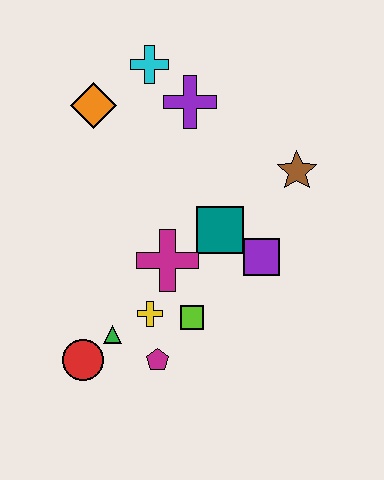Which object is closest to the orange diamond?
The cyan cross is closest to the orange diamond.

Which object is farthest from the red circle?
The cyan cross is farthest from the red circle.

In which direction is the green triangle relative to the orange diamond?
The green triangle is below the orange diamond.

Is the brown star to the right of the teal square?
Yes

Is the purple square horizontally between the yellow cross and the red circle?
No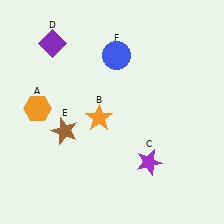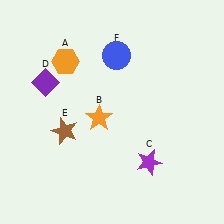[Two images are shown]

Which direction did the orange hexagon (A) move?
The orange hexagon (A) moved up.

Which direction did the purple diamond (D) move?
The purple diamond (D) moved down.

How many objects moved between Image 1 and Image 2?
2 objects moved between the two images.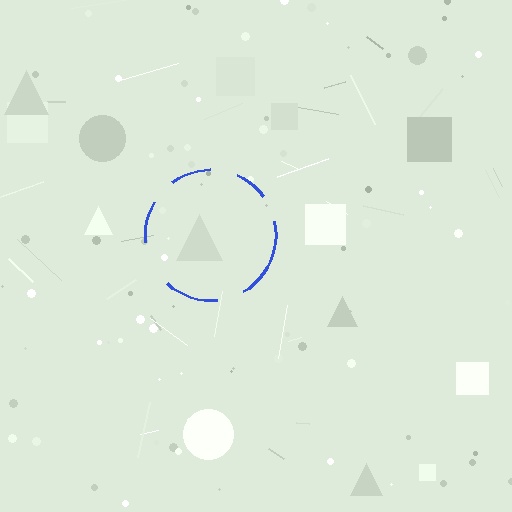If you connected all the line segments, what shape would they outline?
They would outline a circle.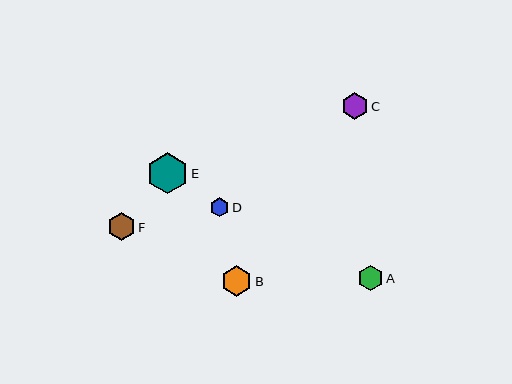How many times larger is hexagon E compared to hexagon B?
Hexagon E is approximately 1.3 times the size of hexagon B.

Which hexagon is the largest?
Hexagon E is the largest with a size of approximately 41 pixels.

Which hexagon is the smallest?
Hexagon D is the smallest with a size of approximately 19 pixels.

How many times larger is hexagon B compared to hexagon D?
Hexagon B is approximately 1.6 times the size of hexagon D.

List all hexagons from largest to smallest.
From largest to smallest: E, B, F, C, A, D.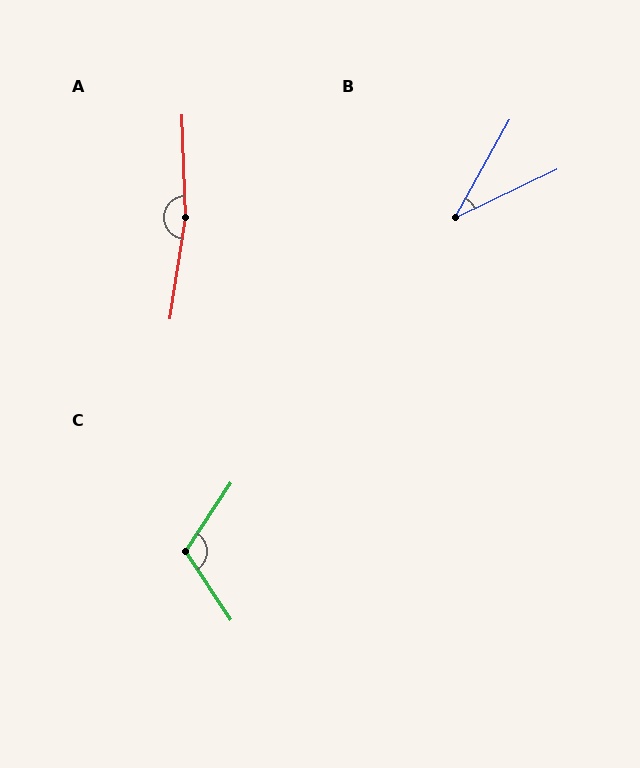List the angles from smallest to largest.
B (36°), C (113°), A (170°).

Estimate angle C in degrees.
Approximately 113 degrees.